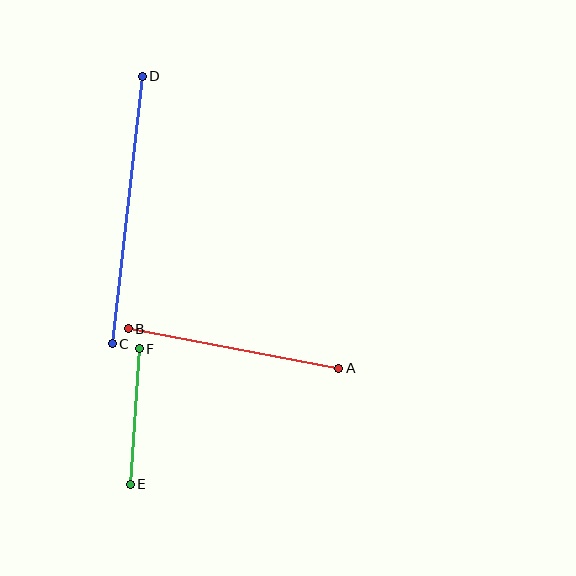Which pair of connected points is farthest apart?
Points C and D are farthest apart.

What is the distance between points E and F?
The distance is approximately 136 pixels.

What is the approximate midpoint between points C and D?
The midpoint is at approximately (127, 210) pixels.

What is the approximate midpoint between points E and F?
The midpoint is at approximately (135, 416) pixels.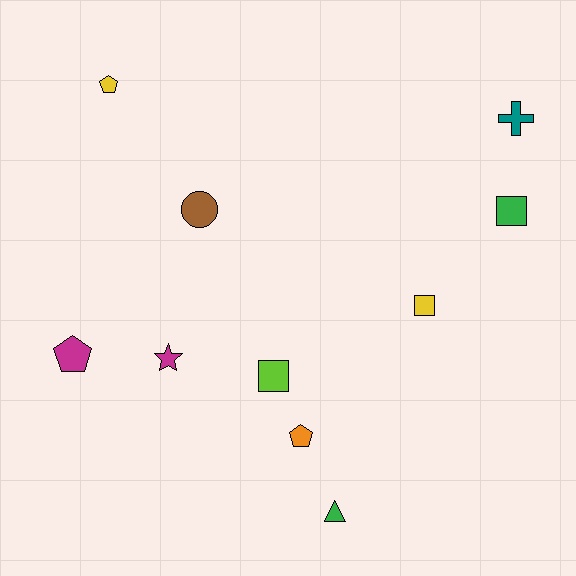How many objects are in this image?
There are 10 objects.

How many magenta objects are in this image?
There are 2 magenta objects.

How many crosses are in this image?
There is 1 cross.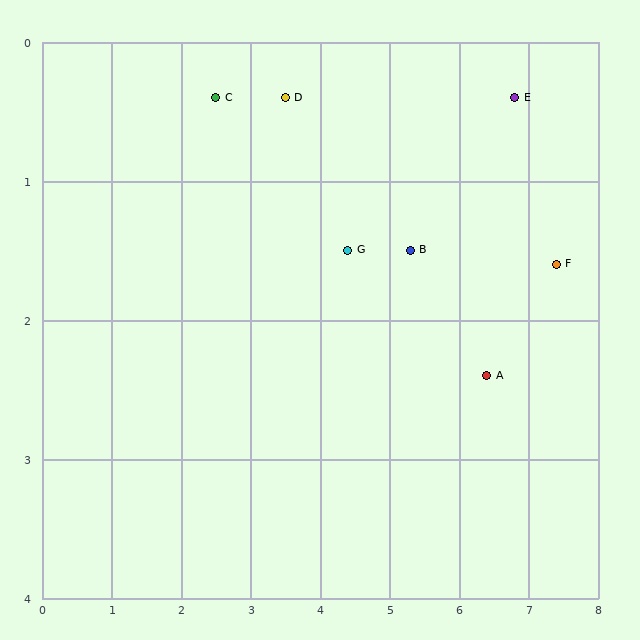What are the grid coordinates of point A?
Point A is at approximately (6.4, 2.4).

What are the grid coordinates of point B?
Point B is at approximately (5.3, 1.5).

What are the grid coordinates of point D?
Point D is at approximately (3.5, 0.4).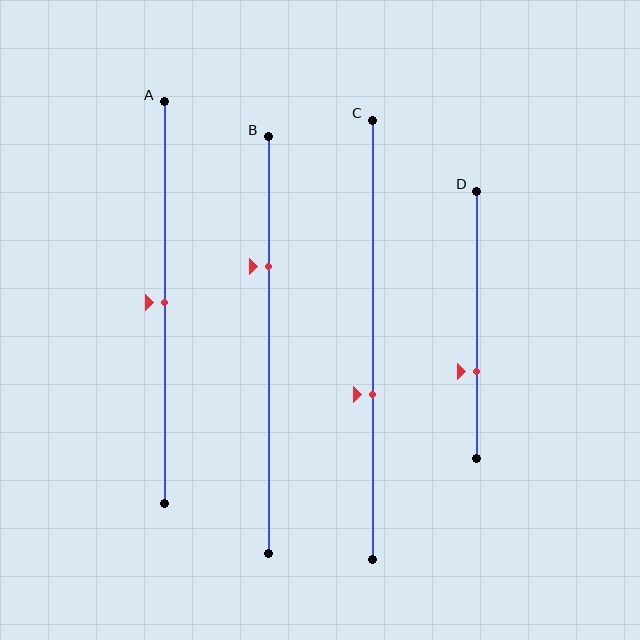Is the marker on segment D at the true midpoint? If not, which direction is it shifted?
No, the marker on segment D is shifted downward by about 17% of the segment length.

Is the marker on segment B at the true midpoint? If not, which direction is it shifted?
No, the marker on segment B is shifted upward by about 19% of the segment length.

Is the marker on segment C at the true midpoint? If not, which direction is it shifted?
No, the marker on segment C is shifted downward by about 13% of the segment length.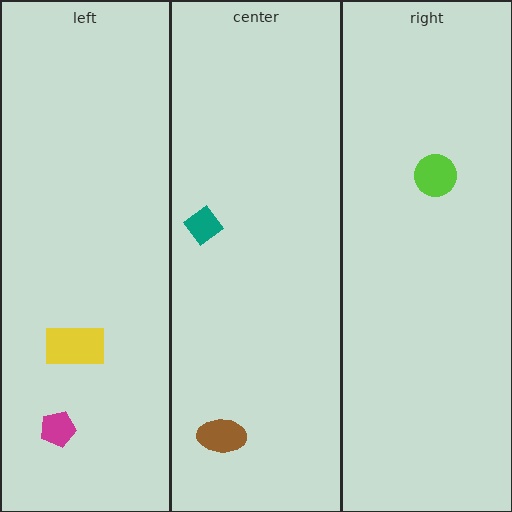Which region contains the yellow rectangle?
The left region.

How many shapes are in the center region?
2.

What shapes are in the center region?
The teal diamond, the brown ellipse.